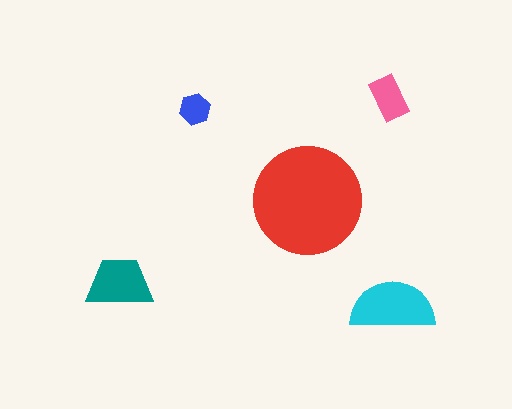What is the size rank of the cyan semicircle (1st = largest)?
2nd.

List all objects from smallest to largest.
The blue hexagon, the pink rectangle, the teal trapezoid, the cyan semicircle, the red circle.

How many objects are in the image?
There are 5 objects in the image.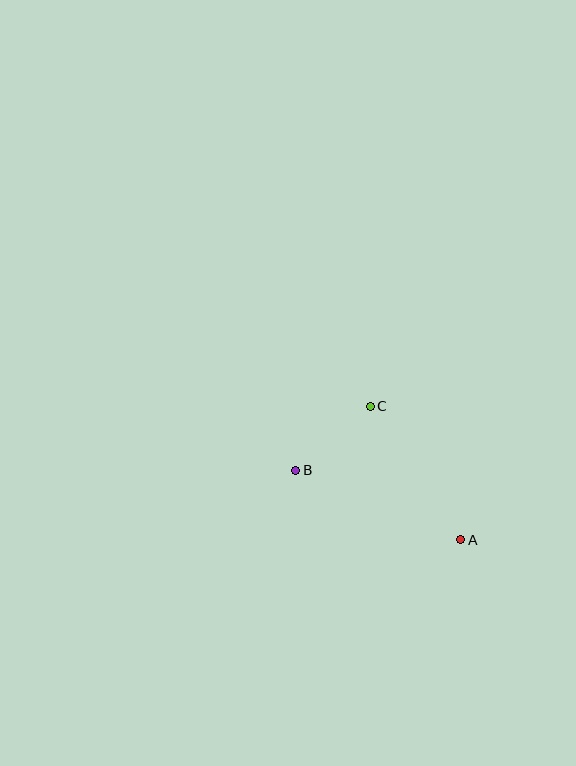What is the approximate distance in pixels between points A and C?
The distance between A and C is approximately 161 pixels.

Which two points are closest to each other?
Points B and C are closest to each other.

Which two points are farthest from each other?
Points A and B are farthest from each other.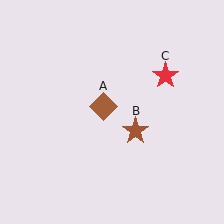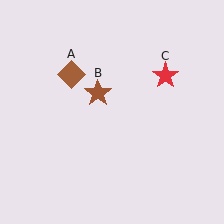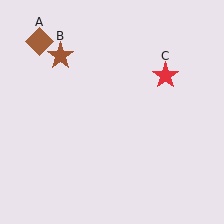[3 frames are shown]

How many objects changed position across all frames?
2 objects changed position: brown diamond (object A), brown star (object B).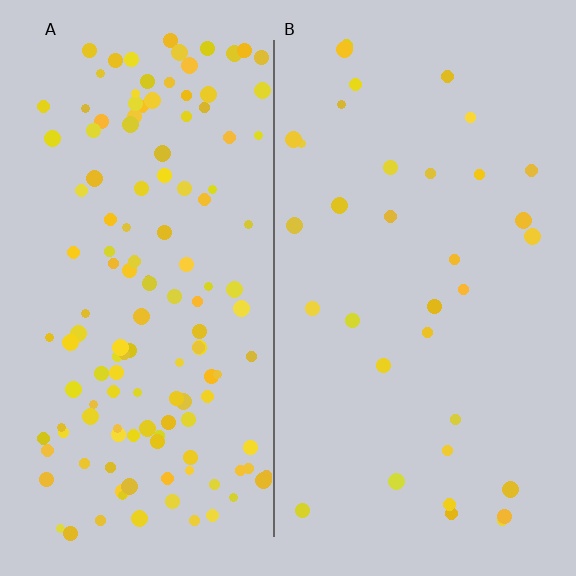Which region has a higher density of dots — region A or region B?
A (the left).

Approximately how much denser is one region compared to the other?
Approximately 4.0× — region A over region B.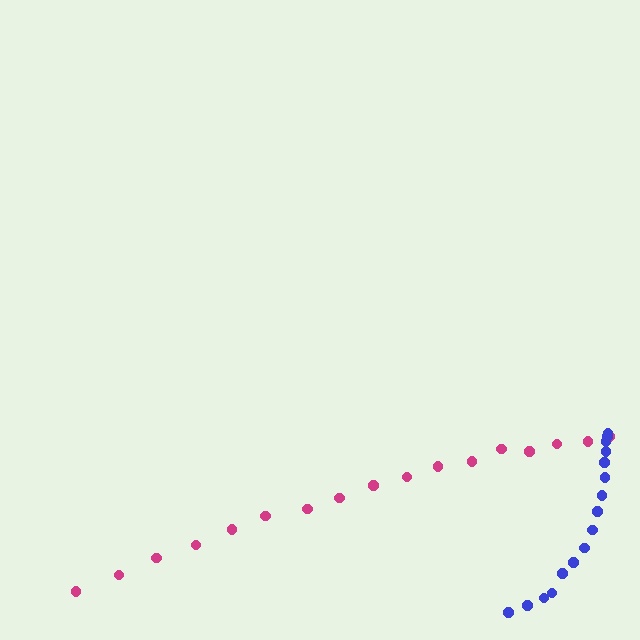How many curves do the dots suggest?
There are 2 distinct paths.